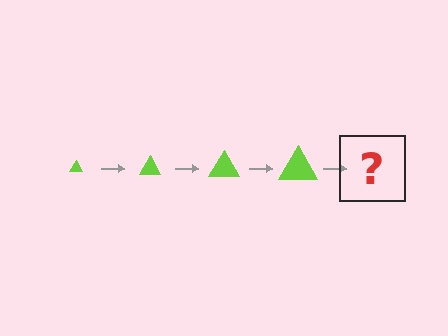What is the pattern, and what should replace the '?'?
The pattern is that the triangle gets progressively larger each step. The '?' should be a lime triangle, larger than the previous one.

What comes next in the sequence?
The next element should be a lime triangle, larger than the previous one.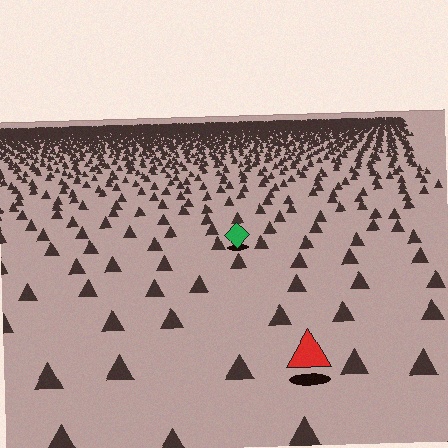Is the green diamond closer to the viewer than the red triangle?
No. The red triangle is closer — you can tell from the texture gradient: the ground texture is coarser near it.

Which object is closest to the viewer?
The red triangle is closest. The texture marks near it are larger and more spread out.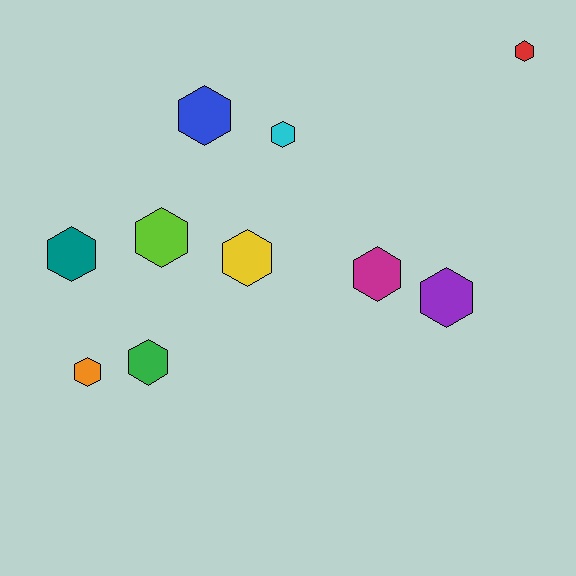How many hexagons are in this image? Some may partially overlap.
There are 10 hexagons.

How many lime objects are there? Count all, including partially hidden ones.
There is 1 lime object.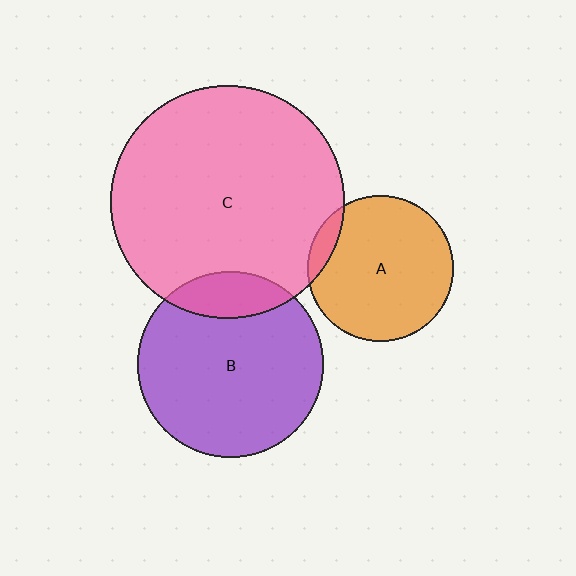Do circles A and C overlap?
Yes.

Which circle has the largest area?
Circle C (pink).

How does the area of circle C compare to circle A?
Approximately 2.6 times.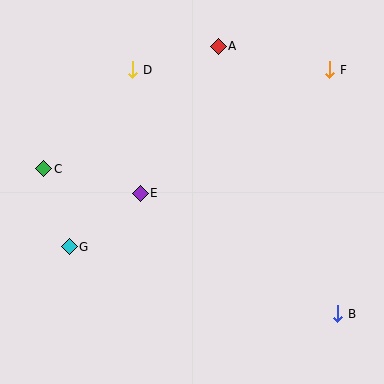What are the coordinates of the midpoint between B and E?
The midpoint between B and E is at (239, 254).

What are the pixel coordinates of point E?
Point E is at (140, 193).